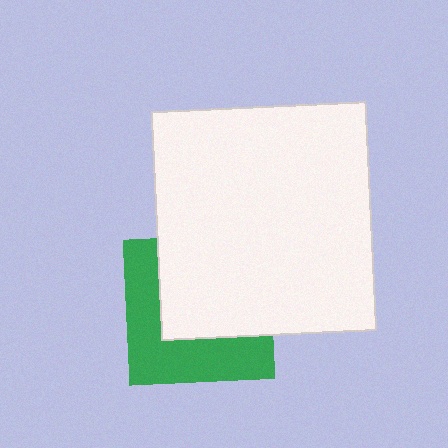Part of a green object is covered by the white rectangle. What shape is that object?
It is a square.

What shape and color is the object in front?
The object in front is a white rectangle.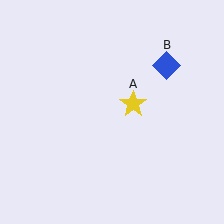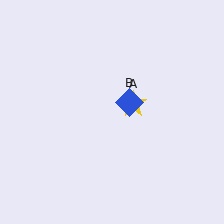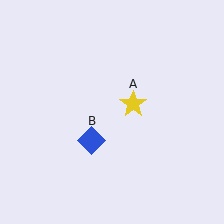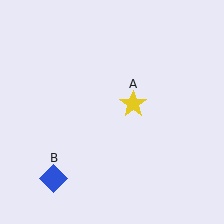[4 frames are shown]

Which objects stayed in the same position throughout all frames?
Yellow star (object A) remained stationary.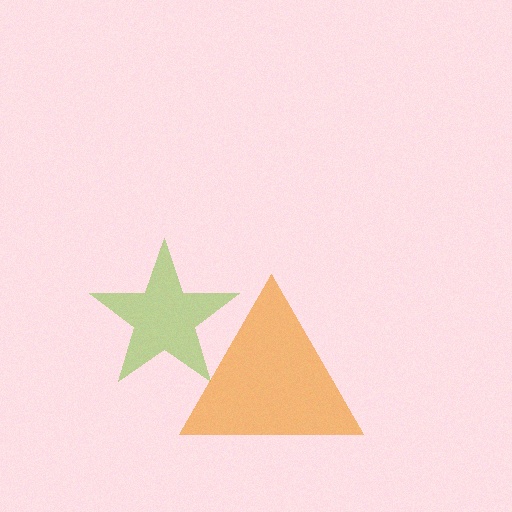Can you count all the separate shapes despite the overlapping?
Yes, there are 2 separate shapes.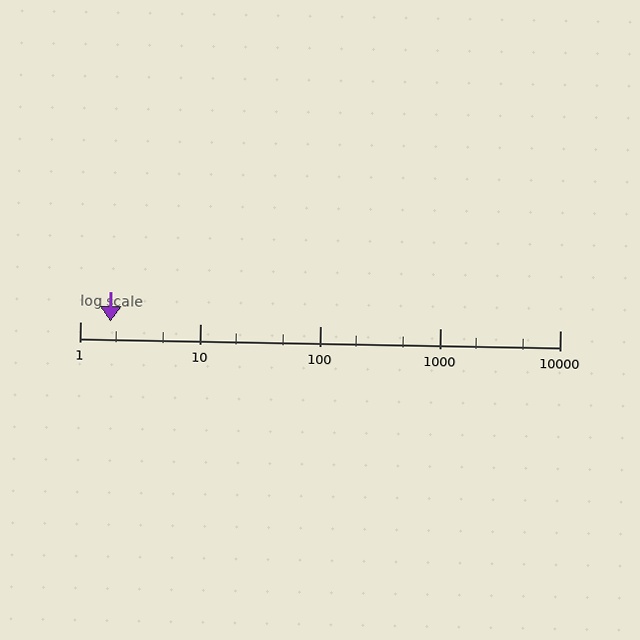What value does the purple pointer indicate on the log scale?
The pointer indicates approximately 1.8.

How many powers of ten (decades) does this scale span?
The scale spans 4 decades, from 1 to 10000.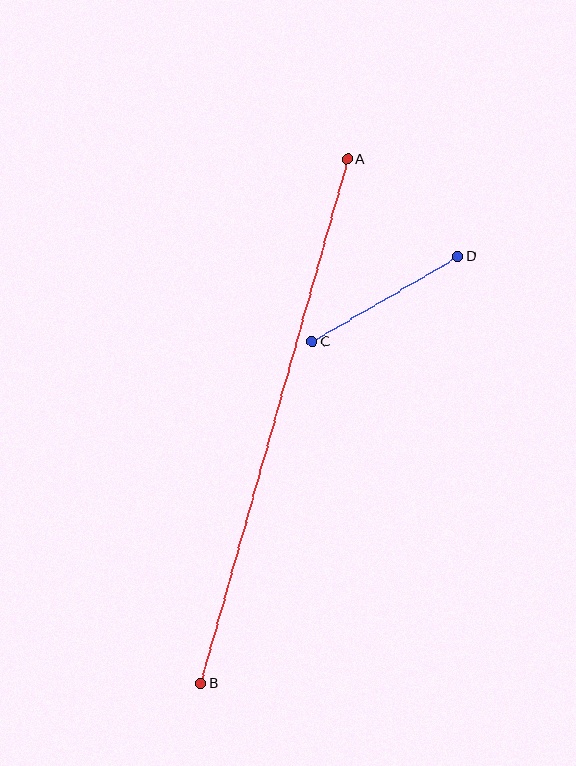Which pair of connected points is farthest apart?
Points A and B are farthest apart.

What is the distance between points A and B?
The distance is approximately 545 pixels.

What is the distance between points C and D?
The distance is approximately 169 pixels.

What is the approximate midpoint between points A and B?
The midpoint is at approximately (274, 421) pixels.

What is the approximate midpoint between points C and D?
The midpoint is at approximately (385, 299) pixels.